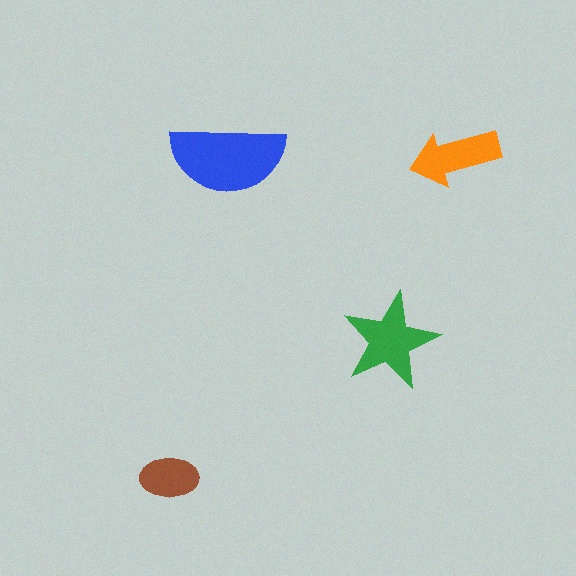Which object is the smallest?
The brown ellipse.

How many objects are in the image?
There are 4 objects in the image.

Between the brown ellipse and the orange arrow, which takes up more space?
The orange arrow.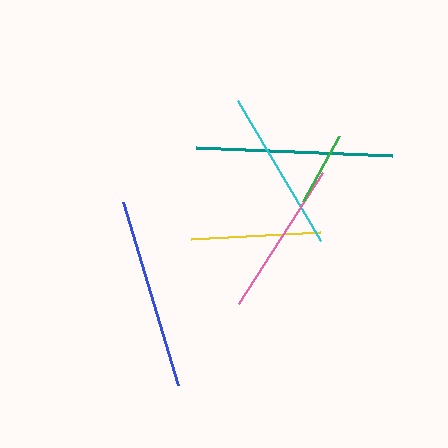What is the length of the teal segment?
The teal segment is approximately 196 pixels long.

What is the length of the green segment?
The green segment is approximately 75 pixels long.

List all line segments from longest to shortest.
From longest to shortest: teal, blue, cyan, pink, yellow, green.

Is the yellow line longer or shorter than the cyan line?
The cyan line is longer than the yellow line.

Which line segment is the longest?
The teal line is the longest at approximately 196 pixels.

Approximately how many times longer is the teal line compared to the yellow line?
The teal line is approximately 1.5 times the length of the yellow line.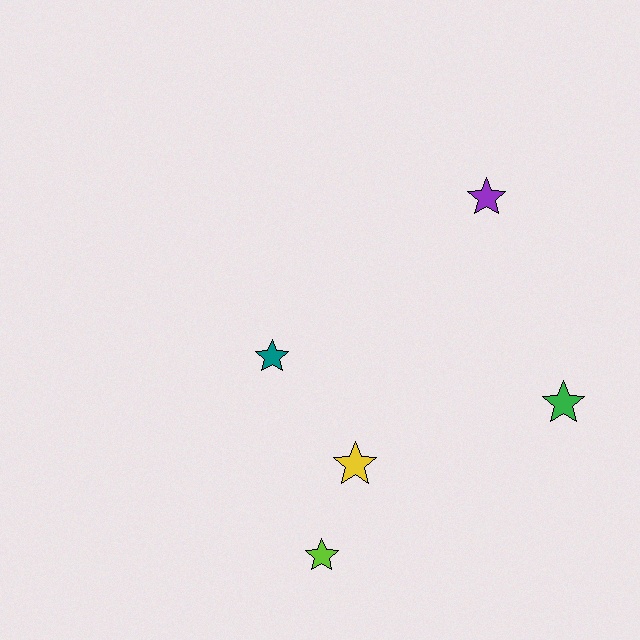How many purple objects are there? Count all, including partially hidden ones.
There is 1 purple object.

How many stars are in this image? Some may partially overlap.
There are 5 stars.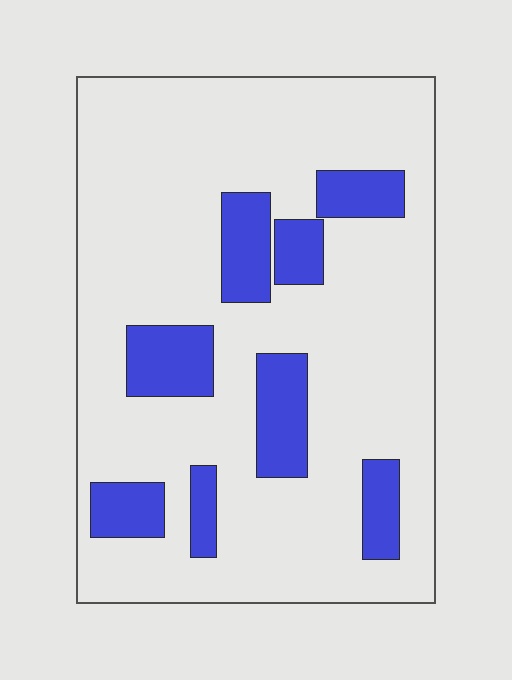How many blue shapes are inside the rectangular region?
8.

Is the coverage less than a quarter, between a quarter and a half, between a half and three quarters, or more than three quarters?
Less than a quarter.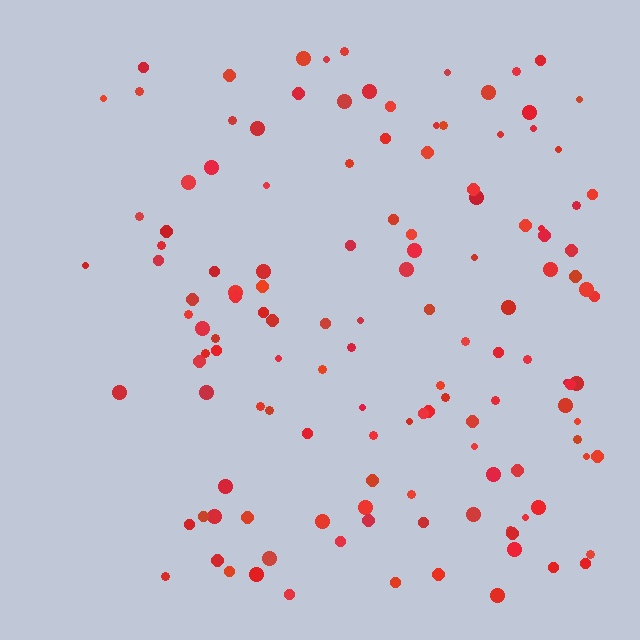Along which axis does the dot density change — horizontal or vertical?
Horizontal.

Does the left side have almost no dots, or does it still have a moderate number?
Still a moderate number, just noticeably fewer than the right.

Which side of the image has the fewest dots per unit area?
The left.